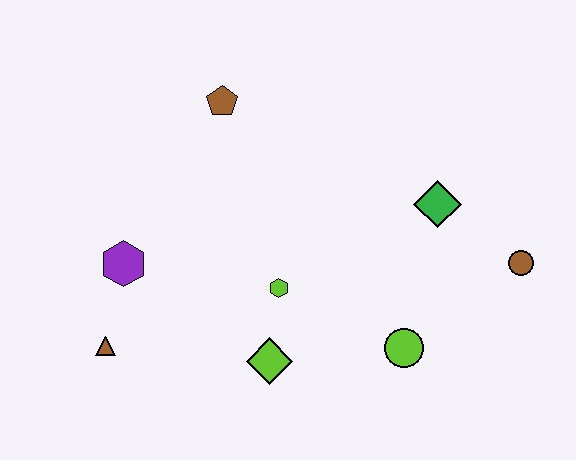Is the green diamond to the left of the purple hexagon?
No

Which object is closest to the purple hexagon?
The brown triangle is closest to the purple hexagon.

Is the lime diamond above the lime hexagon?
No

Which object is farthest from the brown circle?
The brown triangle is farthest from the brown circle.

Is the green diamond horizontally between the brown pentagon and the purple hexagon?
No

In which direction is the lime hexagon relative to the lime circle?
The lime hexagon is to the left of the lime circle.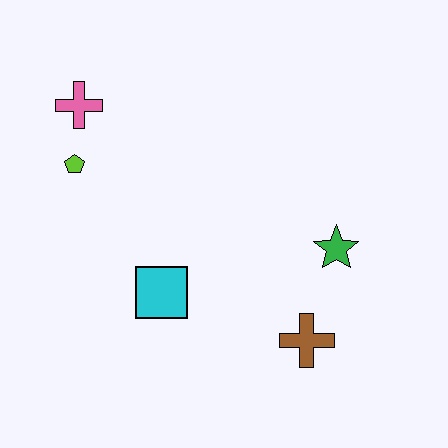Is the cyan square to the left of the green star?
Yes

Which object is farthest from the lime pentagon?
The brown cross is farthest from the lime pentagon.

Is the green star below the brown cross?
No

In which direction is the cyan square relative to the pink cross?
The cyan square is below the pink cross.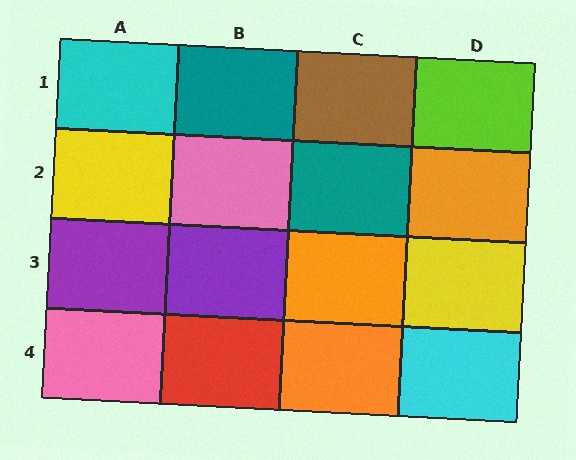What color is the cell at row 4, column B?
Red.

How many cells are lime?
1 cell is lime.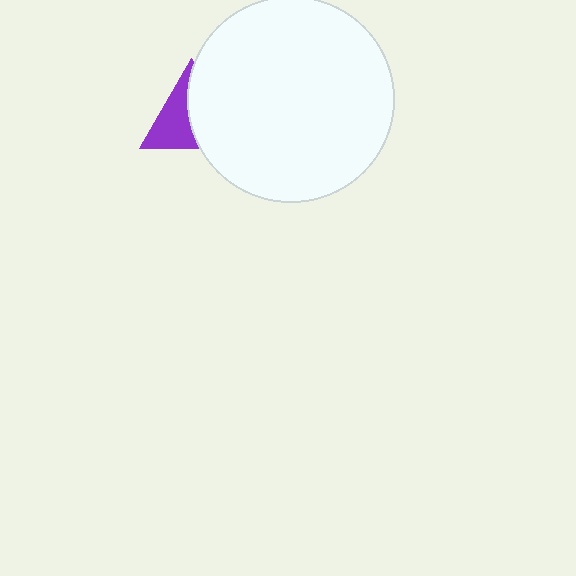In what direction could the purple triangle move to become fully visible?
The purple triangle could move left. That would shift it out from behind the white circle entirely.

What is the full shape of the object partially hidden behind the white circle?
The partially hidden object is a purple triangle.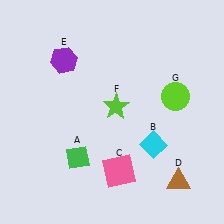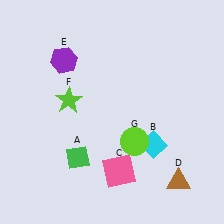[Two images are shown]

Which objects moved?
The objects that moved are: the lime star (F), the lime circle (G).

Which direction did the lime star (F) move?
The lime star (F) moved left.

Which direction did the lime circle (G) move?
The lime circle (G) moved down.